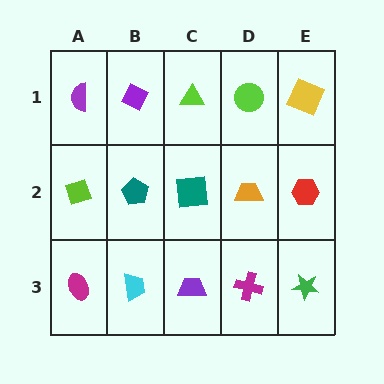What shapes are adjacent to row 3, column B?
A teal pentagon (row 2, column B), a magenta ellipse (row 3, column A), a purple trapezoid (row 3, column C).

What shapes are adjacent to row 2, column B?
A purple diamond (row 1, column B), a cyan trapezoid (row 3, column B), a lime diamond (row 2, column A), a teal square (row 2, column C).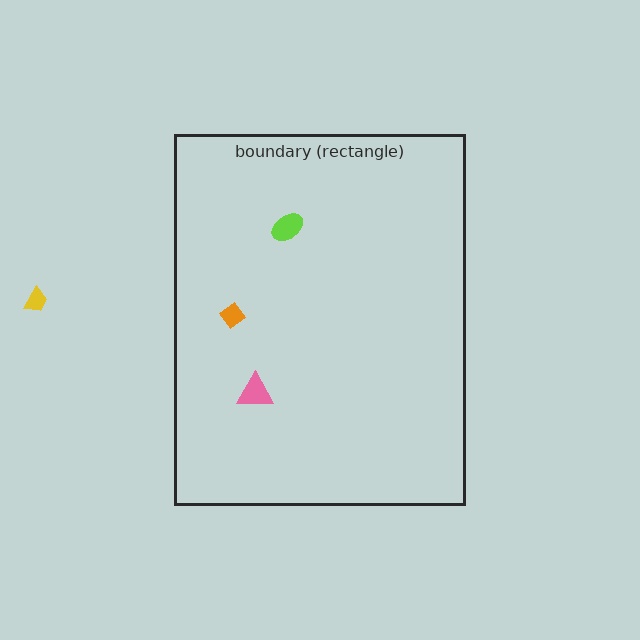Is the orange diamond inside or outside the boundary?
Inside.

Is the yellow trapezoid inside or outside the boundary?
Outside.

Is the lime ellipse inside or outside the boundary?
Inside.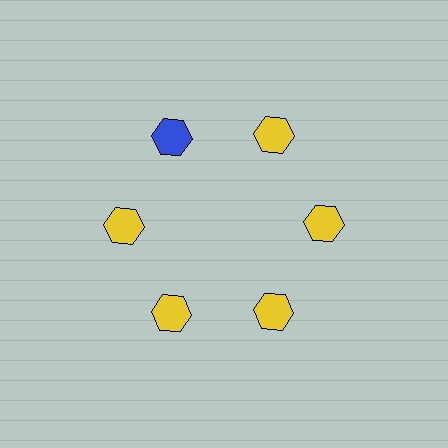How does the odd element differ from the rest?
It has a different color: blue instead of yellow.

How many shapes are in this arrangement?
There are 6 shapes arranged in a ring pattern.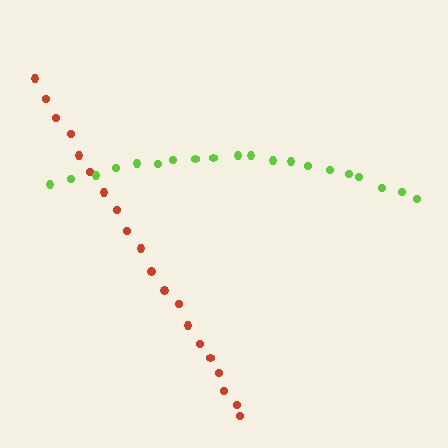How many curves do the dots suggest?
There are 2 distinct paths.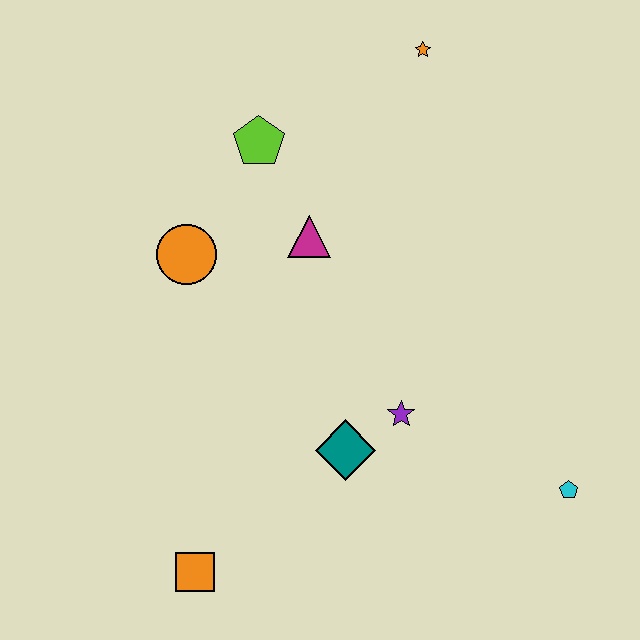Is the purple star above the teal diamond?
Yes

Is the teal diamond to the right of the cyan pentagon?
No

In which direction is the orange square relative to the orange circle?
The orange square is below the orange circle.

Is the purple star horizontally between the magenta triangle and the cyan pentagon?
Yes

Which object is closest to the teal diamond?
The purple star is closest to the teal diamond.